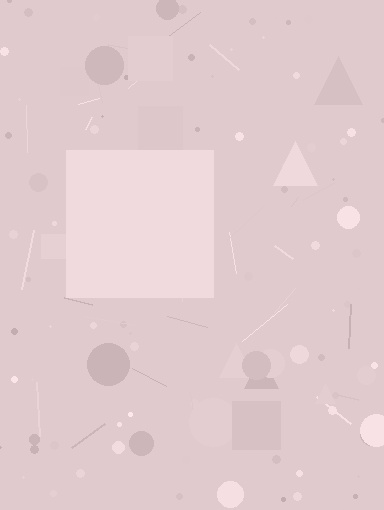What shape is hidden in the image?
A square is hidden in the image.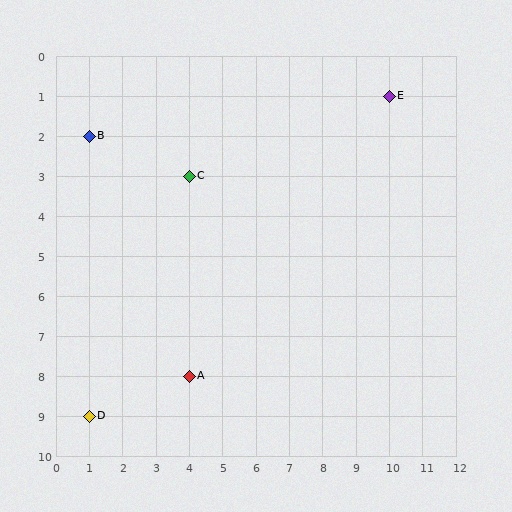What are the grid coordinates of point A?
Point A is at grid coordinates (4, 8).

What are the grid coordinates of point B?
Point B is at grid coordinates (1, 2).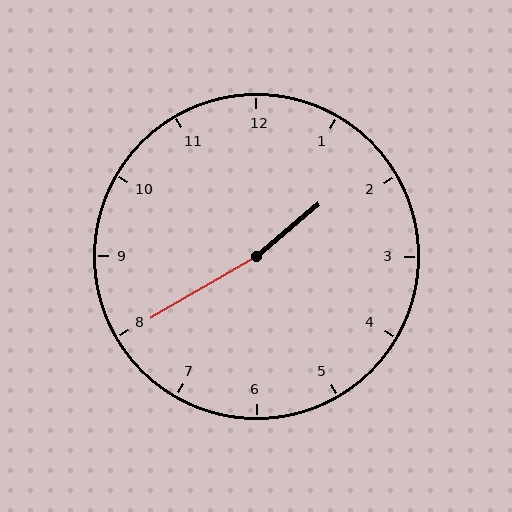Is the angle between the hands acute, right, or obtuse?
It is obtuse.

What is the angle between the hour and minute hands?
Approximately 170 degrees.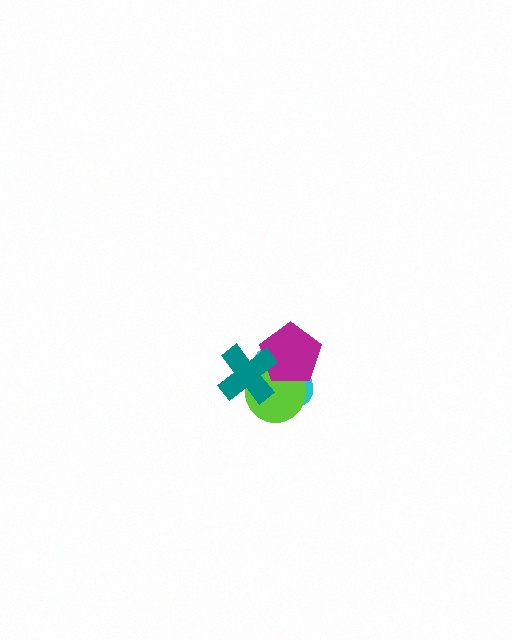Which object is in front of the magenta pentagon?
The teal cross is in front of the magenta pentagon.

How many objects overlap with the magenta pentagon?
3 objects overlap with the magenta pentagon.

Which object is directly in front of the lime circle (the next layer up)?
The magenta pentagon is directly in front of the lime circle.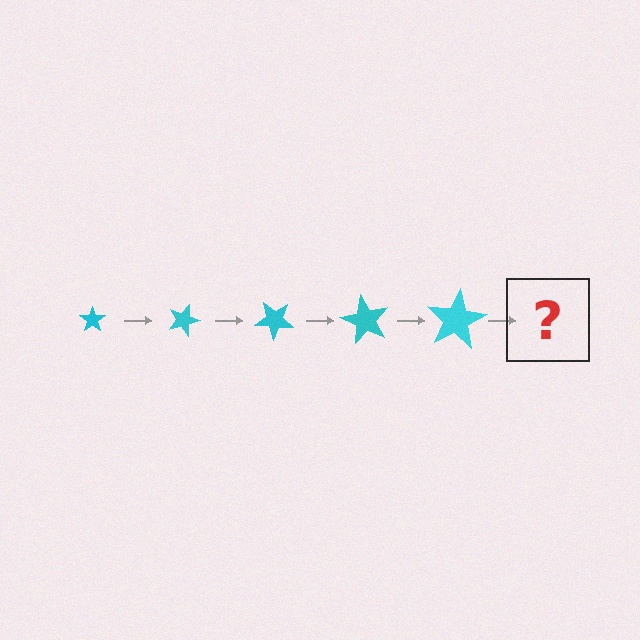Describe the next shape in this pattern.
It should be a star, larger than the previous one and rotated 100 degrees from the start.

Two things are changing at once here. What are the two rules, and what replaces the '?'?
The two rules are that the star grows larger each step and it rotates 20 degrees each step. The '?' should be a star, larger than the previous one and rotated 100 degrees from the start.